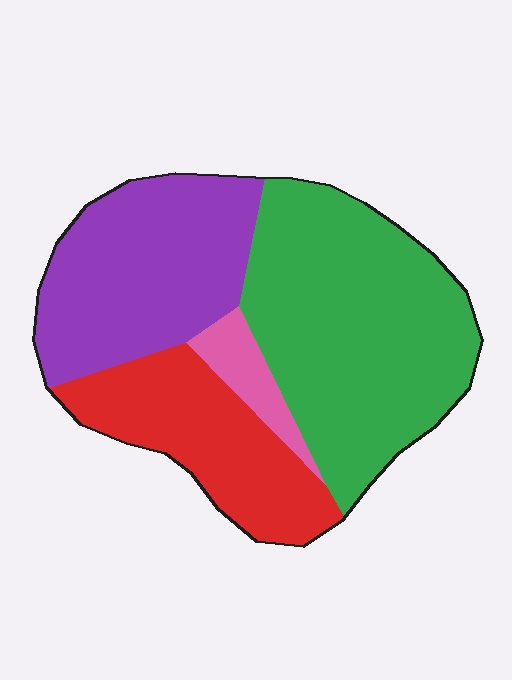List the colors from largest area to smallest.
From largest to smallest: green, purple, red, pink.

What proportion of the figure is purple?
Purple covers around 30% of the figure.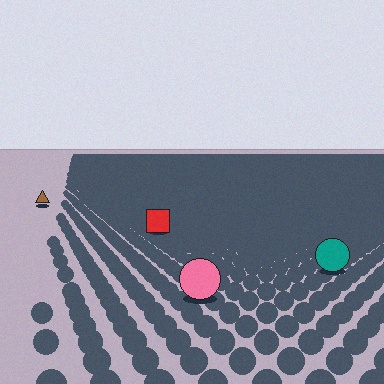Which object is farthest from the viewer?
The brown triangle is farthest from the viewer. It appears smaller and the ground texture around it is denser.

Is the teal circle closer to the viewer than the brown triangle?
Yes. The teal circle is closer — you can tell from the texture gradient: the ground texture is coarser near it.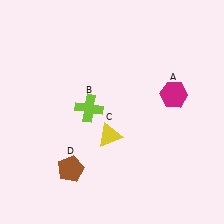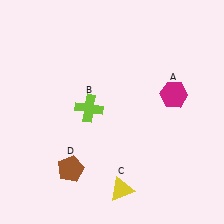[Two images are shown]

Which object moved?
The yellow triangle (C) moved down.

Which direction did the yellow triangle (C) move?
The yellow triangle (C) moved down.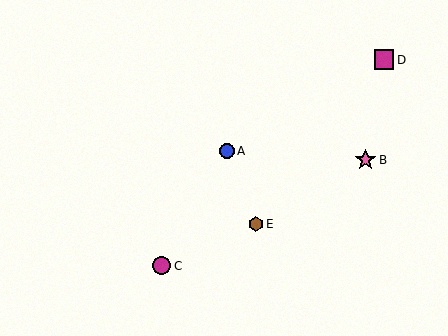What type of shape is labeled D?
Shape D is a magenta square.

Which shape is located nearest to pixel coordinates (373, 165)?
The pink star (labeled B) at (365, 160) is nearest to that location.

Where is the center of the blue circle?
The center of the blue circle is at (227, 151).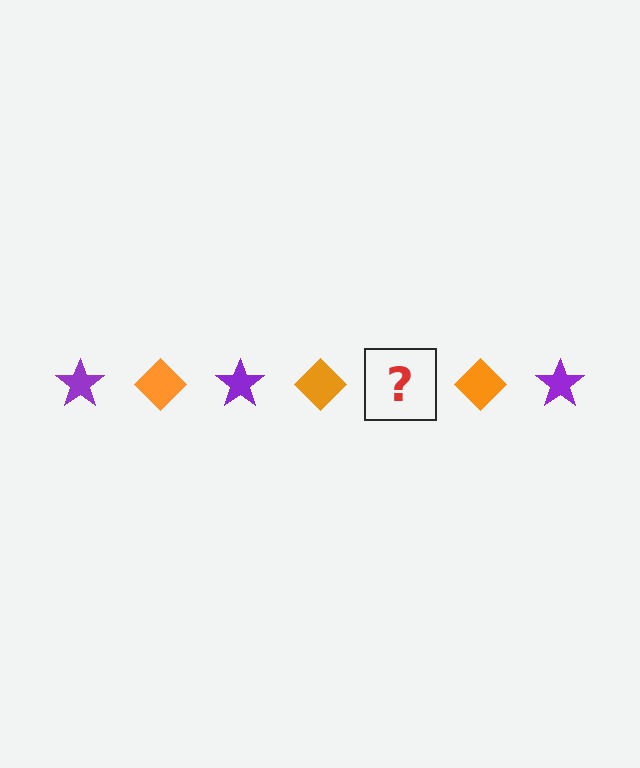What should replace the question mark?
The question mark should be replaced with a purple star.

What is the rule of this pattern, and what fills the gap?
The rule is that the pattern alternates between purple star and orange diamond. The gap should be filled with a purple star.